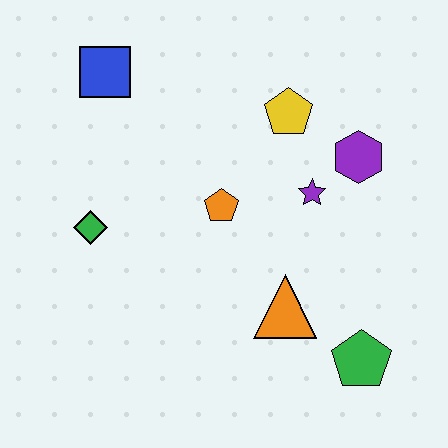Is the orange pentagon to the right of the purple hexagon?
No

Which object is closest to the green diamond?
The orange pentagon is closest to the green diamond.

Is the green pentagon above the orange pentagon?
No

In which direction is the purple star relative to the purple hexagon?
The purple star is to the left of the purple hexagon.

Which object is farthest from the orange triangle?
The blue square is farthest from the orange triangle.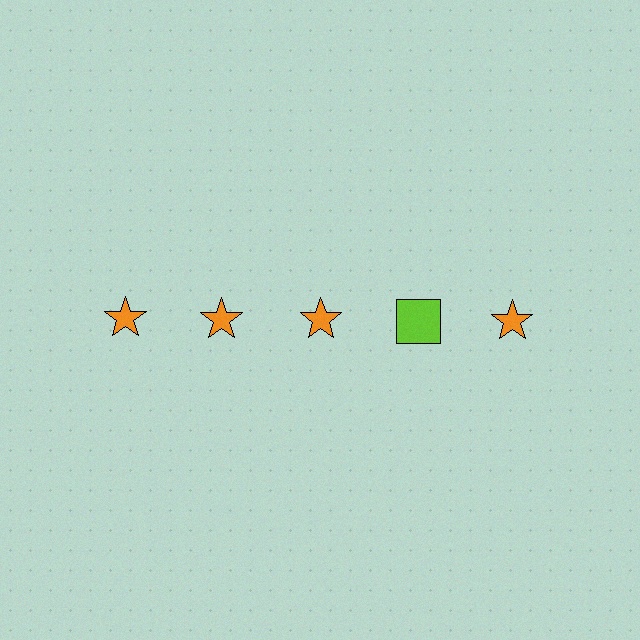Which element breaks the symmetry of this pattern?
The lime square in the top row, second from right column breaks the symmetry. All other shapes are orange stars.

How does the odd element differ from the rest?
It differs in both color (lime instead of orange) and shape (square instead of star).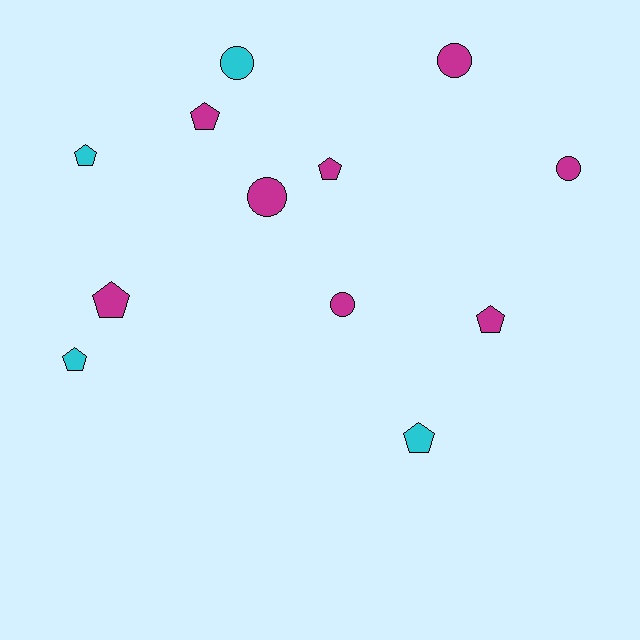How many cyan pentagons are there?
There are 3 cyan pentagons.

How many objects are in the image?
There are 12 objects.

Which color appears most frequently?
Magenta, with 8 objects.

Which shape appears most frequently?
Pentagon, with 7 objects.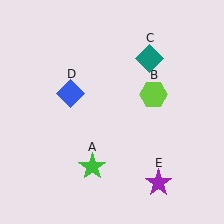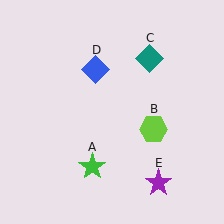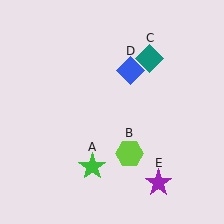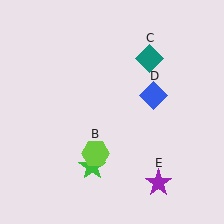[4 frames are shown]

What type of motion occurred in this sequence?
The lime hexagon (object B), blue diamond (object D) rotated clockwise around the center of the scene.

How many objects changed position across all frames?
2 objects changed position: lime hexagon (object B), blue diamond (object D).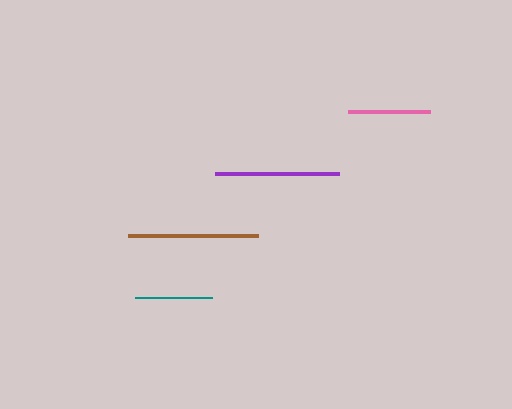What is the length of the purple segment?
The purple segment is approximately 124 pixels long.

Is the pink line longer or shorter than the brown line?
The brown line is longer than the pink line.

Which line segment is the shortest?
The teal line is the shortest at approximately 77 pixels.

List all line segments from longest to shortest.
From longest to shortest: brown, purple, pink, teal.